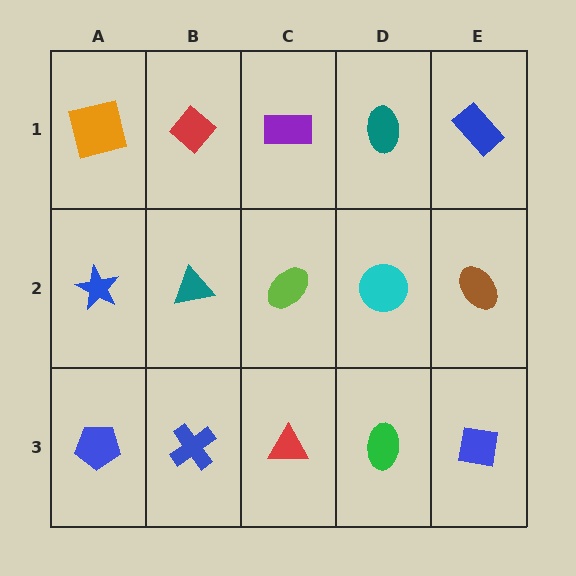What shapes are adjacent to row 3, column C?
A lime ellipse (row 2, column C), a blue cross (row 3, column B), a green ellipse (row 3, column D).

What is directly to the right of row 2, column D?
A brown ellipse.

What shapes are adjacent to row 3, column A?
A blue star (row 2, column A), a blue cross (row 3, column B).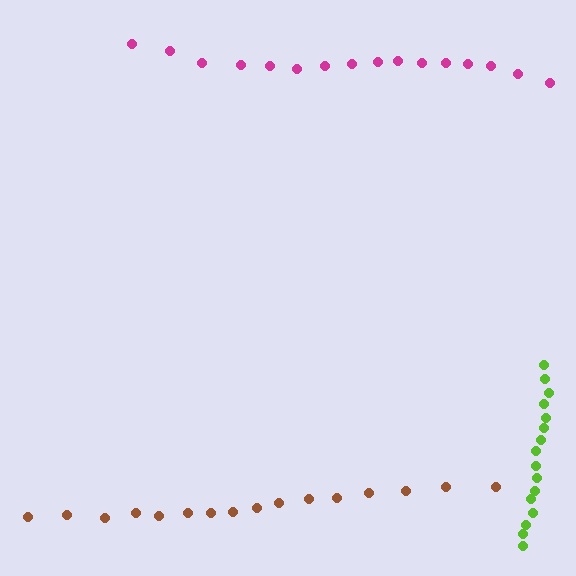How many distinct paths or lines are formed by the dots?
There are 3 distinct paths.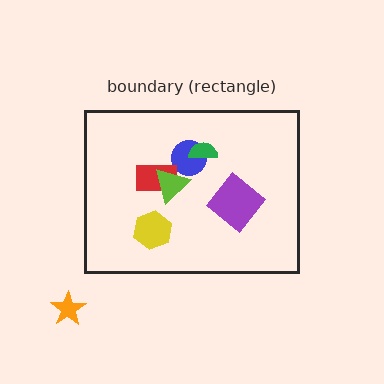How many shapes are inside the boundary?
6 inside, 1 outside.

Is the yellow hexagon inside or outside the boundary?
Inside.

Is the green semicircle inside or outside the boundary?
Inside.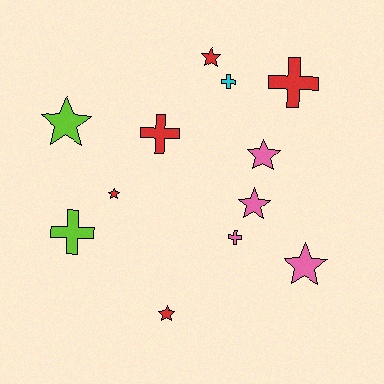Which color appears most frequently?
Red, with 5 objects.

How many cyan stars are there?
There are no cyan stars.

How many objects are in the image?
There are 12 objects.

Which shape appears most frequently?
Star, with 7 objects.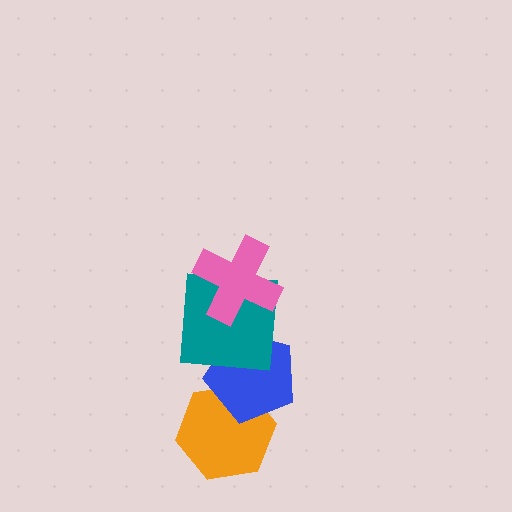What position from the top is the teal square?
The teal square is 2nd from the top.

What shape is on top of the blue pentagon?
The teal square is on top of the blue pentagon.